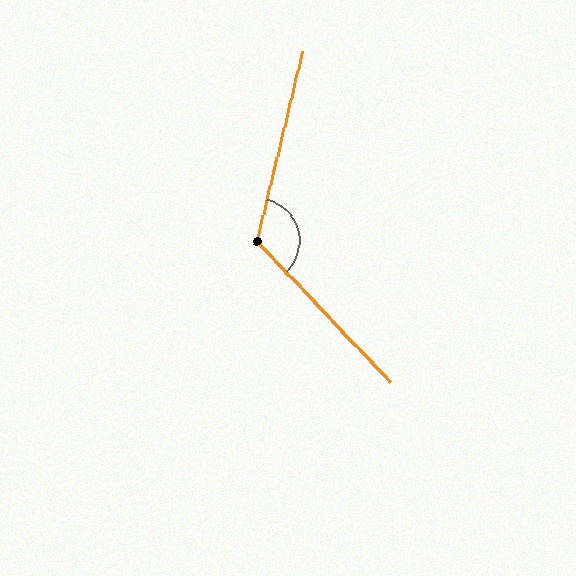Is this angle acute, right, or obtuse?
It is obtuse.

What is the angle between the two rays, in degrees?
Approximately 123 degrees.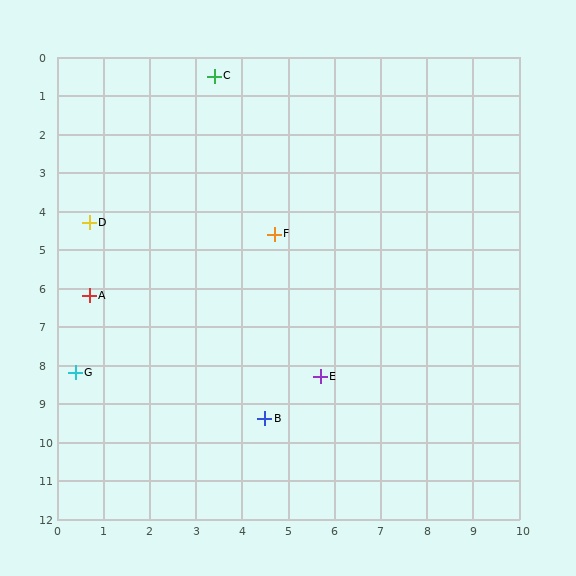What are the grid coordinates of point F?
Point F is at approximately (4.7, 4.6).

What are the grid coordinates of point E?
Point E is at approximately (5.7, 8.3).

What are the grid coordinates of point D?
Point D is at approximately (0.7, 4.3).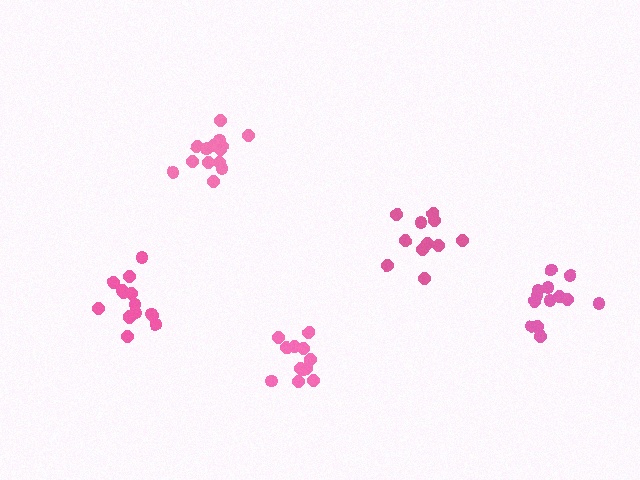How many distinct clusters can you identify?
There are 5 distinct clusters.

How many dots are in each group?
Group 1: 15 dots, Group 2: 11 dots, Group 3: 12 dots, Group 4: 13 dots, Group 5: 15 dots (66 total).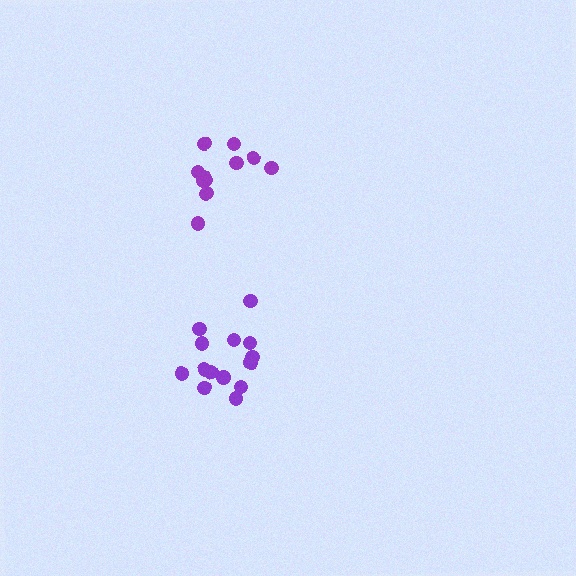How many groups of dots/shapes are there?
There are 2 groups.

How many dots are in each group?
Group 1: 11 dots, Group 2: 15 dots (26 total).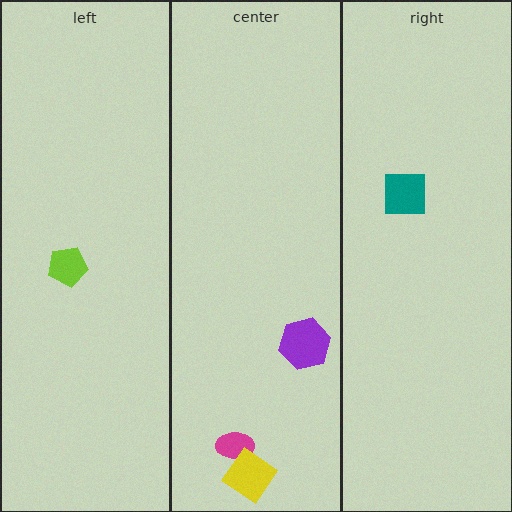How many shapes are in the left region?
1.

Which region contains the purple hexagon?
The center region.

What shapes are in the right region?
The teal square.